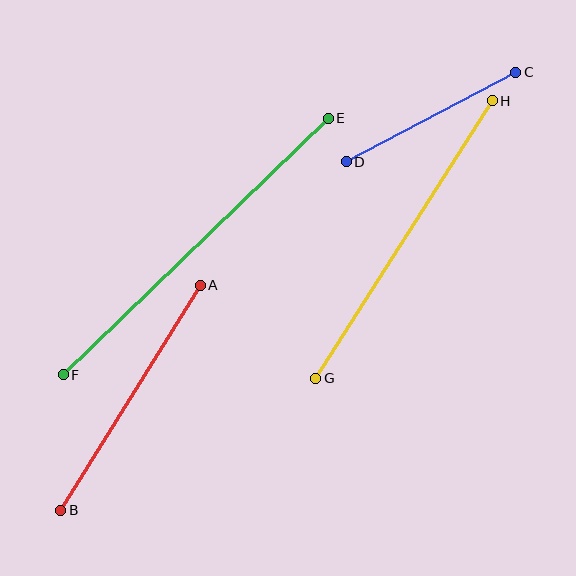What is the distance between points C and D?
The distance is approximately 192 pixels.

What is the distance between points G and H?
The distance is approximately 329 pixels.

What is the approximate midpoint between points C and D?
The midpoint is at approximately (431, 117) pixels.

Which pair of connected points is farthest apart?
Points E and F are farthest apart.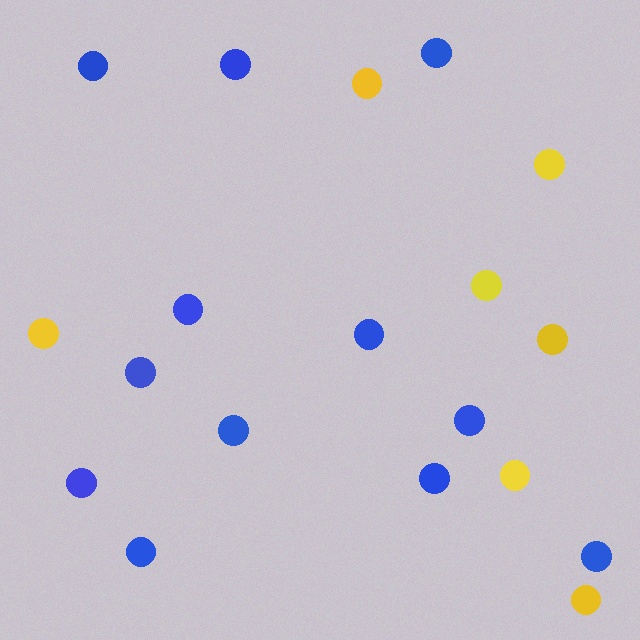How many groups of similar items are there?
There are 2 groups: one group of blue circles (12) and one group of yellow circles (7).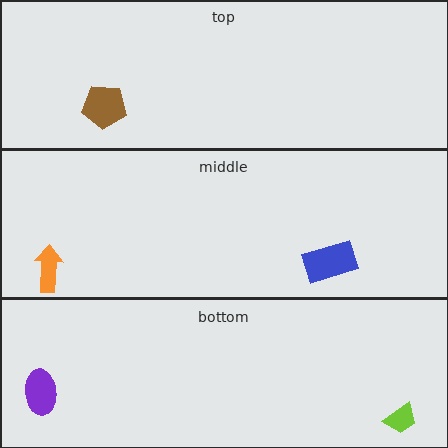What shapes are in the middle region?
The orange arrow, the blue rectangle.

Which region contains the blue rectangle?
The middle region.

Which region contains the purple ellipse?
The bottom region.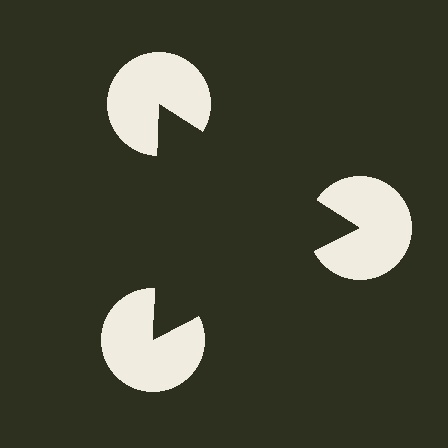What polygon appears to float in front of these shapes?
An illusory triangle — its edges are inferred from the aligned wedge cuts in the pac-man discs, not physically drawn.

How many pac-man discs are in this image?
There are 3 — one at each vertex of the illusory triangle.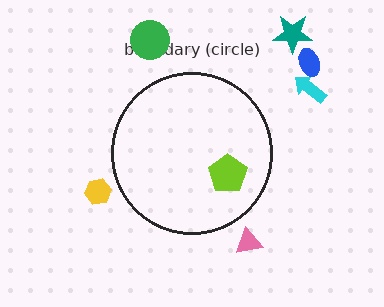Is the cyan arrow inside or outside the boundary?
Outside.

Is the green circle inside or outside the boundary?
Outside.